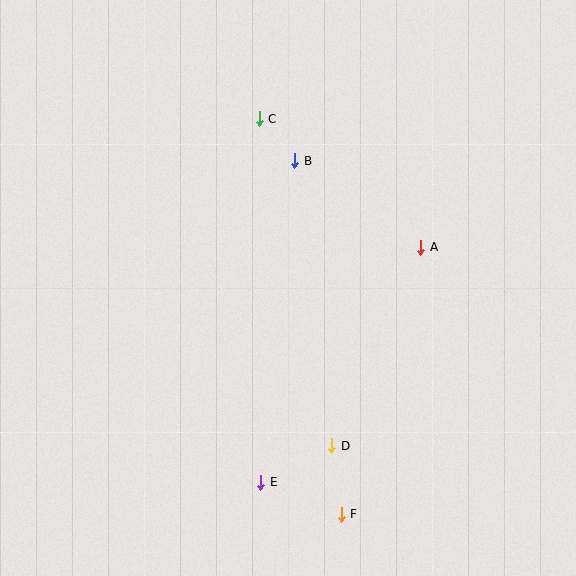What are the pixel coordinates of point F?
Point F is at (341, 514).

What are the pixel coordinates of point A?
Point A is at (421, 247).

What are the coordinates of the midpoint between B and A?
The midpoint between B and A is at (358, 204).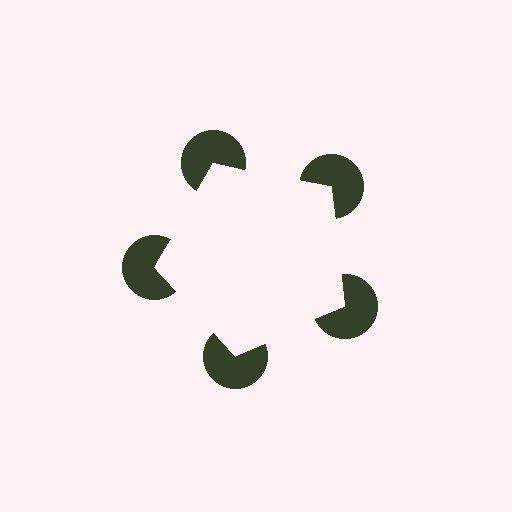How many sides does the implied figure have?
5 sides.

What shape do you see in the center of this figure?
An illusory pentagon — its edges are inferred from the aligned wedge cuts in the pac-man discs, not physically drawn.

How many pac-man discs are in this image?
There are 5 — one at each vertex of the illusory pentagon.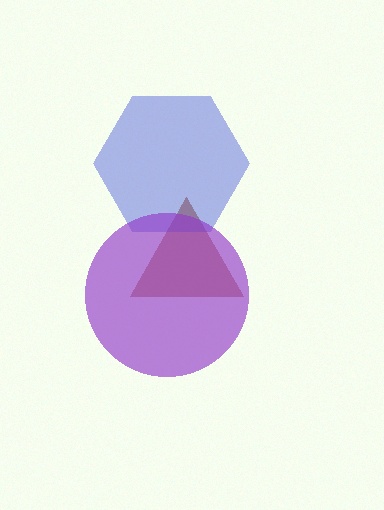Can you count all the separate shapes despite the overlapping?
Yes, there are 3 separate shapes.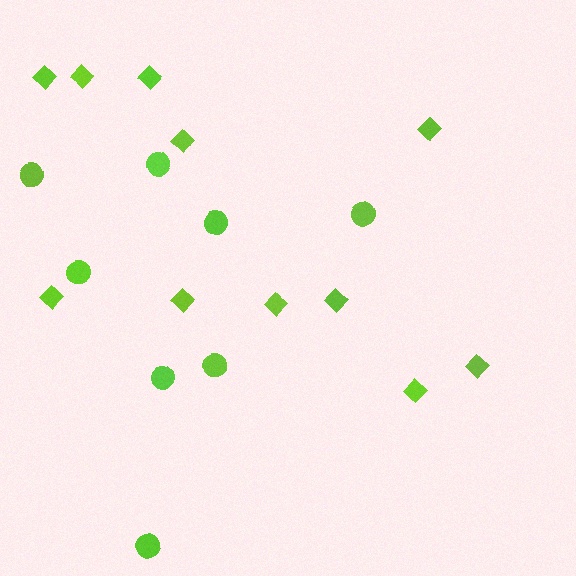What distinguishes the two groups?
There are 2 groups: one group of circles (8) and one group of diamonds (11).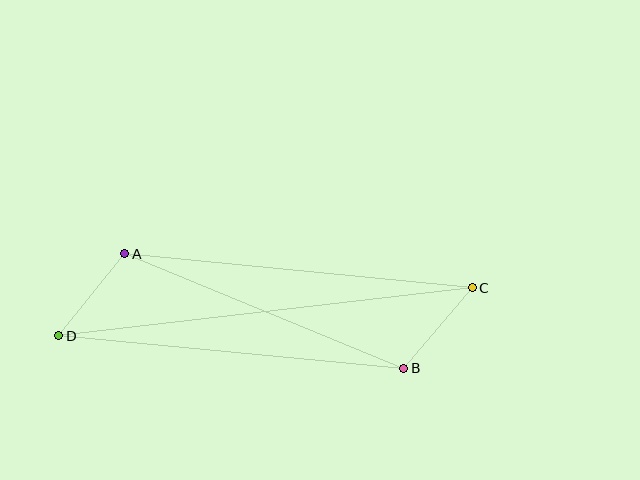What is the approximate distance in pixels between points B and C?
The distance between B and C is approximately 106 pixels.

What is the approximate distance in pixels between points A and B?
The distance between A and B is approximately 302 pixels.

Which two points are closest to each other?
Points A and D are closest to each other.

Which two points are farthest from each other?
Points C and D are farthest from each other.